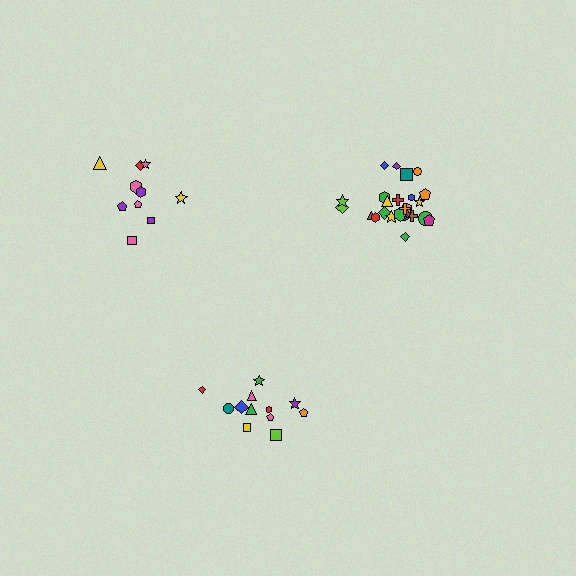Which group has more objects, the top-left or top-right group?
The top-right group.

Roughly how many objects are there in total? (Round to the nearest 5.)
Roughly 45 objects in total.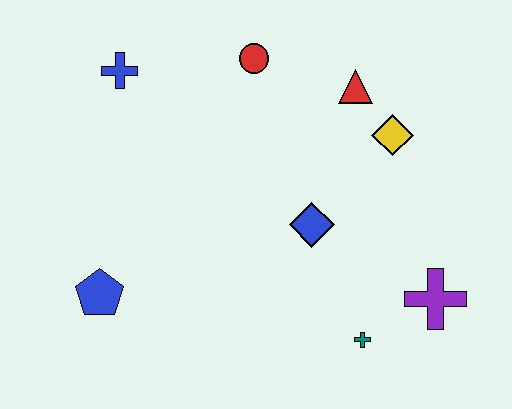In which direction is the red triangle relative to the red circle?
The red triangle is to the right of the red circle.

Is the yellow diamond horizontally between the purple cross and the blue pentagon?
Yes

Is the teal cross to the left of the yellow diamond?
Yes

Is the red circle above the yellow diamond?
Yes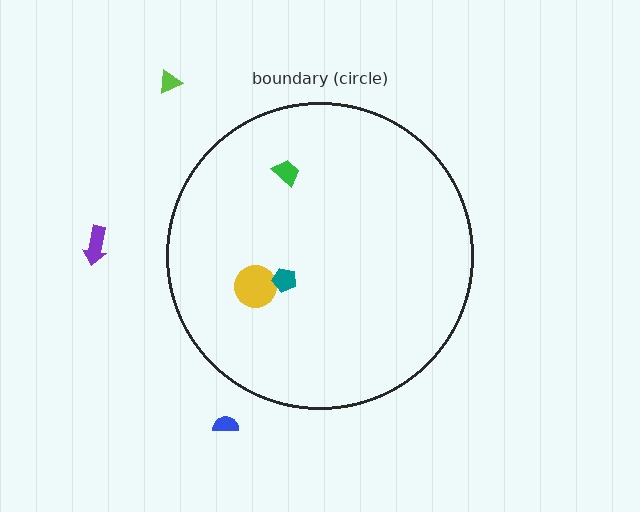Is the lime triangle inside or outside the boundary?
Outside.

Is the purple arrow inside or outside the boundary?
Outside.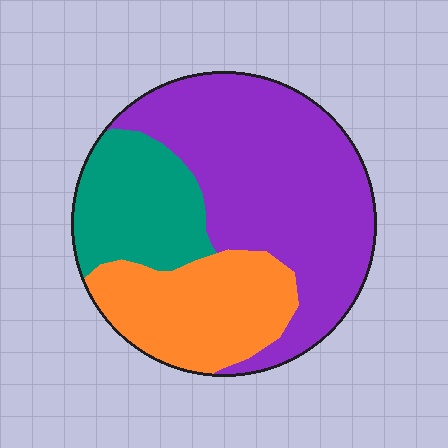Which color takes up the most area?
Purple, at roughly 55%.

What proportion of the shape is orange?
Orange covers about 25% of the shape.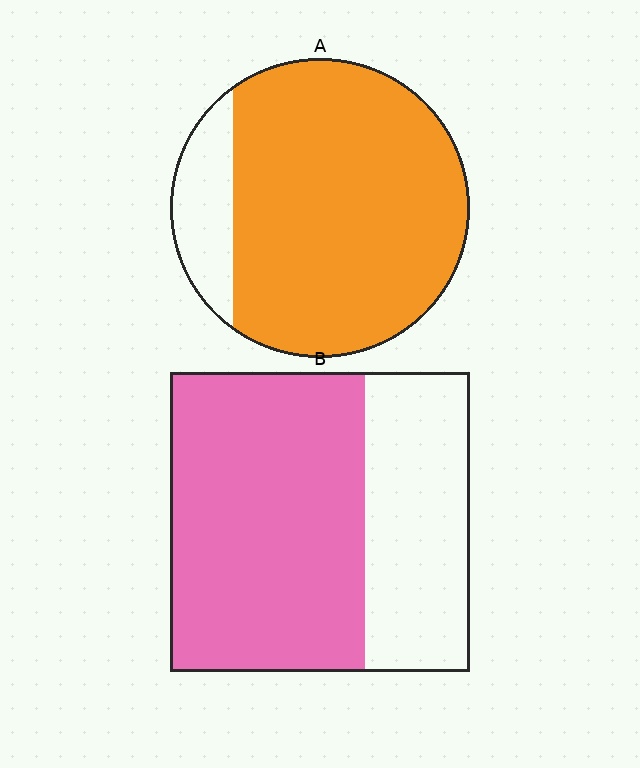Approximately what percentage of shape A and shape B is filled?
A is approximately 85% and B is approximately 65%.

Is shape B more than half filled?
Yes.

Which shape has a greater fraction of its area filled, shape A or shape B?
Shape A.